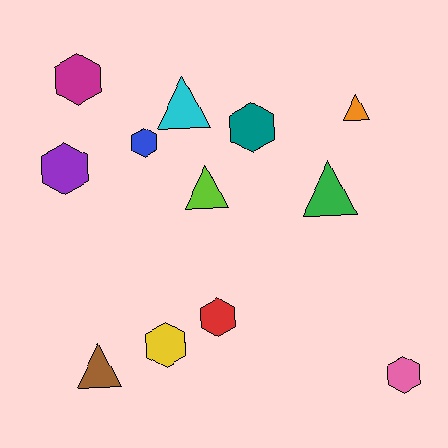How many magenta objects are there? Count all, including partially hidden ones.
There is 1 magenta object.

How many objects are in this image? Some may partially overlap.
There are 12 objects.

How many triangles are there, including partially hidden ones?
There are 5 triangles.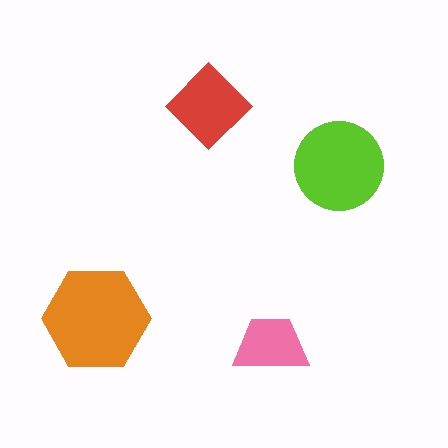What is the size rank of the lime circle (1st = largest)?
2nd.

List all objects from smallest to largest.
The pink trapezoid, the red diamond, the lime circle, the orange hexagon.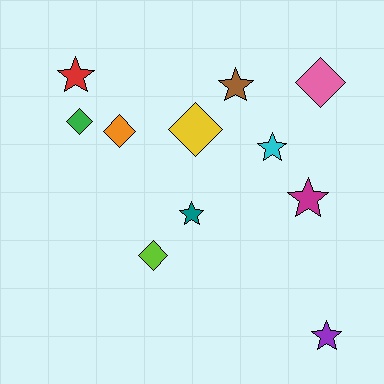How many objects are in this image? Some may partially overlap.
There are 11 objects.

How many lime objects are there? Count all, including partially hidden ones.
There is 1 lime object.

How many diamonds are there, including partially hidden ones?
There are 5 diamonds.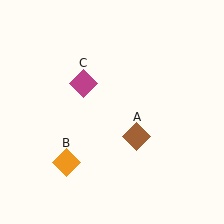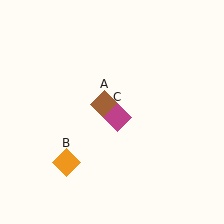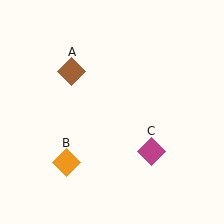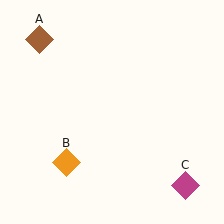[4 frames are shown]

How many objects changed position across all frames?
2 objects changed position: brown diamond (object A), magenta diamond (object C).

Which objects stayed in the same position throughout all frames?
Orange diamond (object B) remained stationary.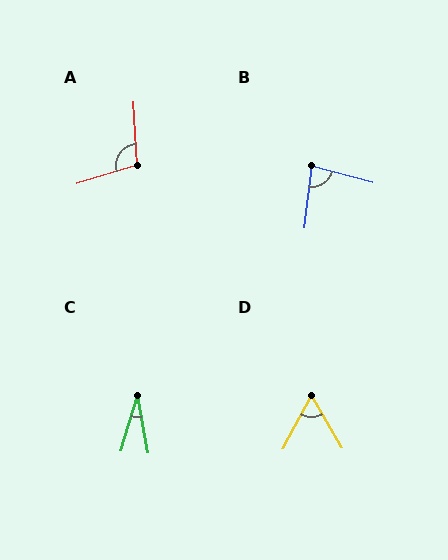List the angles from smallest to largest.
C (27°), D (59°), B (82°), A (104°).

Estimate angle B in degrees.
Approximately 82 degrees.